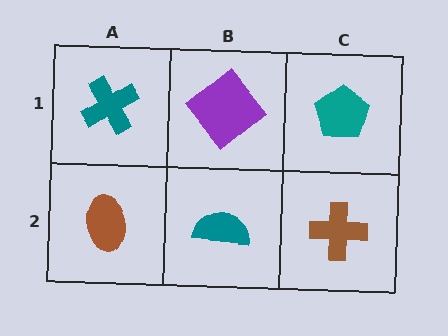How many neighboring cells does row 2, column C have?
2.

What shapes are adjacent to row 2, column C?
A teal pentagon (row 1, column C), a teal semicircle (row 2, column B).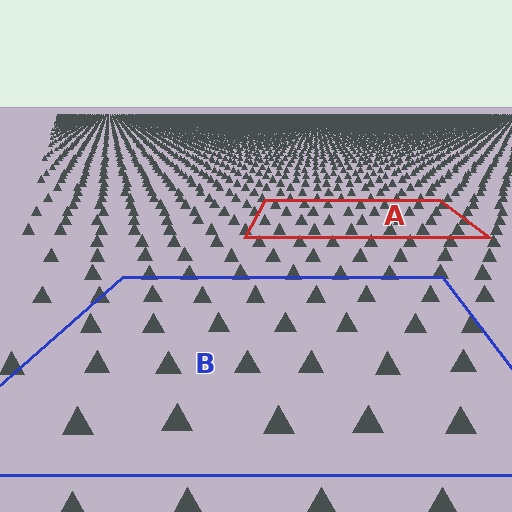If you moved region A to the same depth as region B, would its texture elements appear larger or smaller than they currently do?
They would appear larger. At a closer depth, the same texture elements are projected at a bigger on-screen size.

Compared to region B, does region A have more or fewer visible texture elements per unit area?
Region A has more texture elements per unit area — they are packed more densely because it is farther away.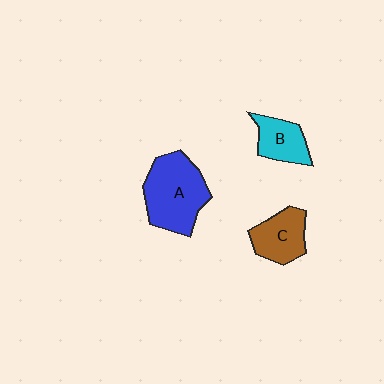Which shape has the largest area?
Shape A (blue).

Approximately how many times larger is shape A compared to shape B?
Approximately 1.9 times.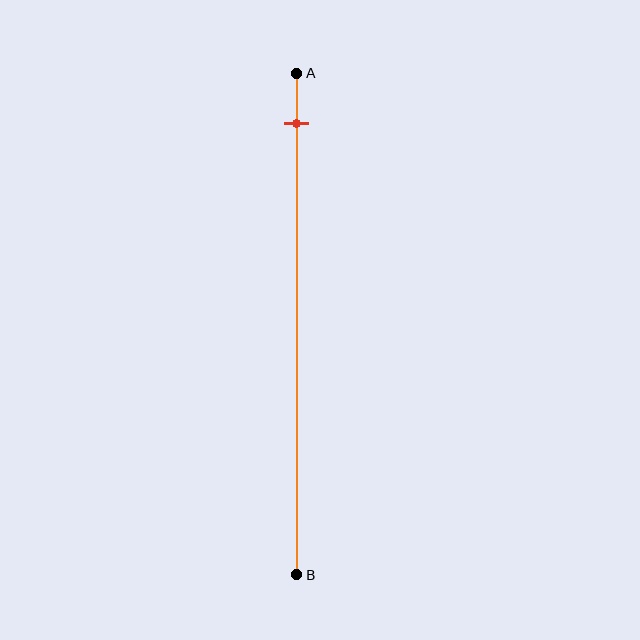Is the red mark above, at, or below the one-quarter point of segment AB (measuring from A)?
The red mark is above the one-quarter point of segment AB.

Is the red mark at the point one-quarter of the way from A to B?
No, the mark is at about 10% from A, not at the 25% one-quarter point.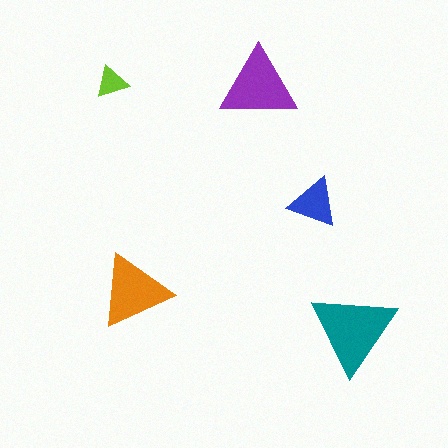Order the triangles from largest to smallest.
the teal one, the purple one, the orange one, the blue one, the lime one.